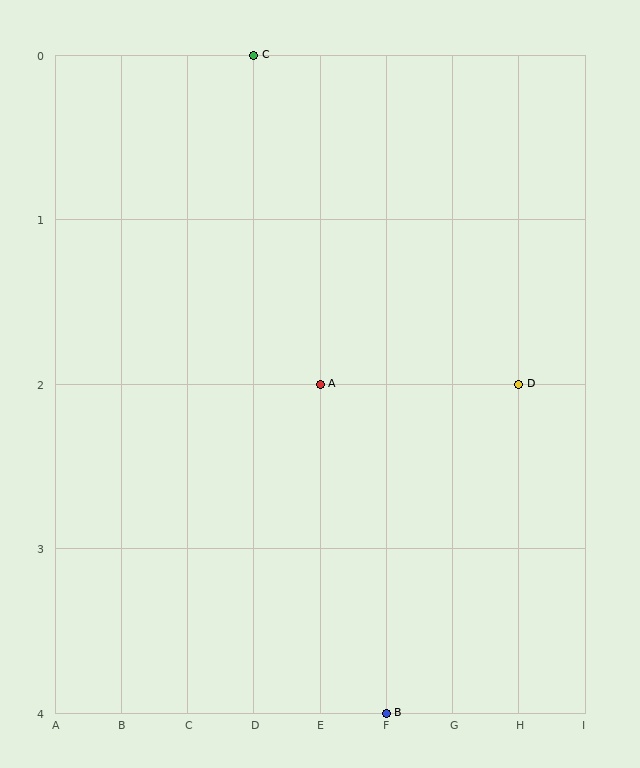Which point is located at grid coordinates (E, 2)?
Point A is at (E, 2).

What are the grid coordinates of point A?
Point A is at grid coordinates (E, 2).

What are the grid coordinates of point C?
Point C is at grid coordinates (D, 0).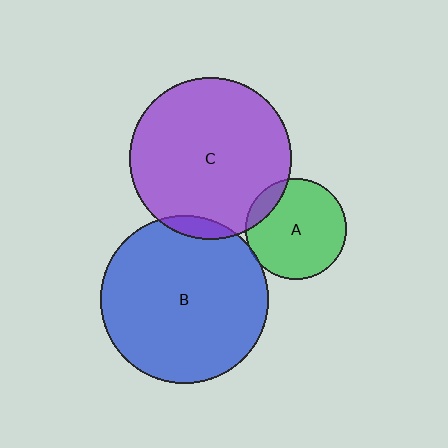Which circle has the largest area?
Circle B (blue).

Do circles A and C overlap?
Yes.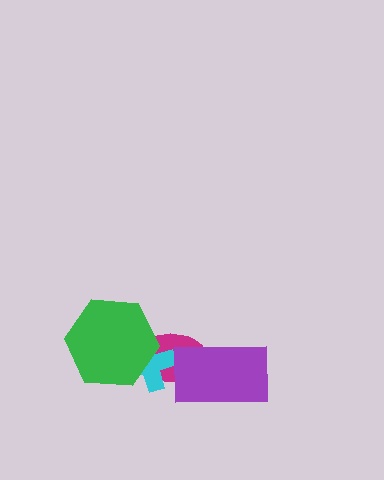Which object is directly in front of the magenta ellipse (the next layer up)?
The cyan cross is directly in front of the magenta ellipse.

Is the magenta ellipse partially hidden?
Yes, it is partially covered by another shape.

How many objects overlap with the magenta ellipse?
3 objects overlap with the magenta ellipse.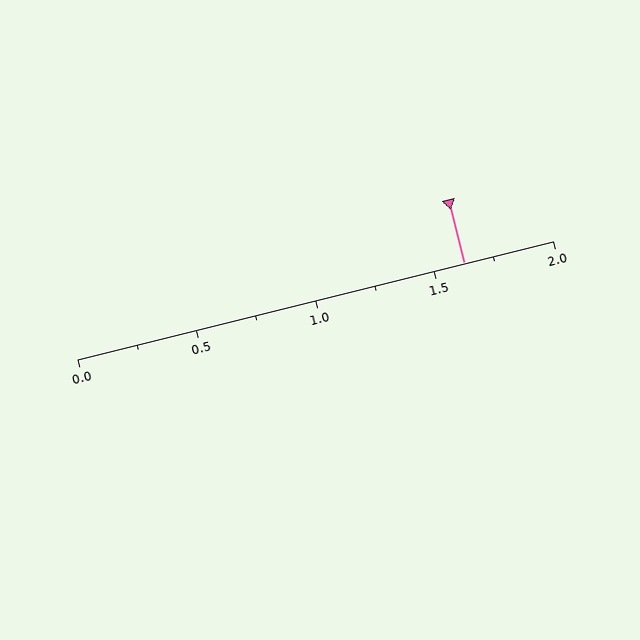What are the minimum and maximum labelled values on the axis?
The axis runs from 0.0 to 2.0.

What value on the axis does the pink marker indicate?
The marker indicates approximately 1.62.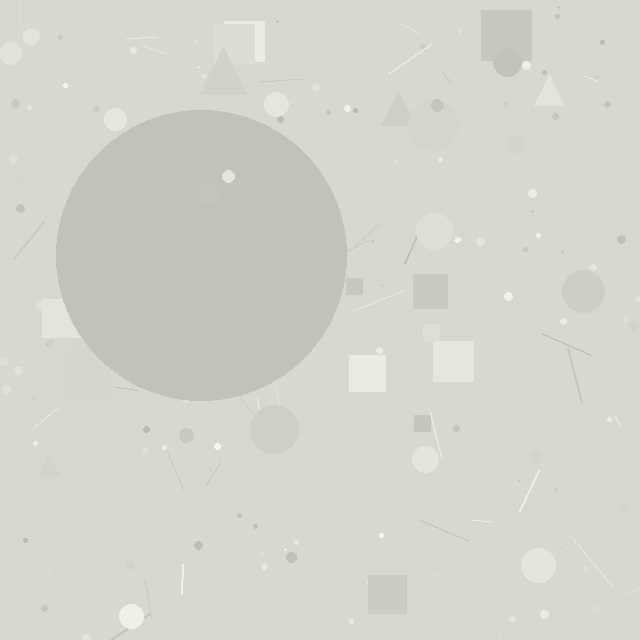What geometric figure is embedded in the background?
A circle is embedded in the background.